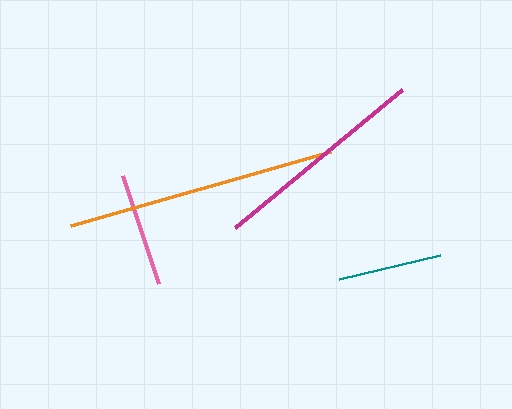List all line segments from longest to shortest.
From longest to shortest: orange, magenta, pink, teal.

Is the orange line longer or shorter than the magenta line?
The orange line is longer than the magenta line.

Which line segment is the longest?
The orange line is the longest at approximately 270 pixels.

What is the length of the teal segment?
The teal segment is approximately 104 pixels long.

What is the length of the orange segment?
The orange segment is approximately 270 pixels long.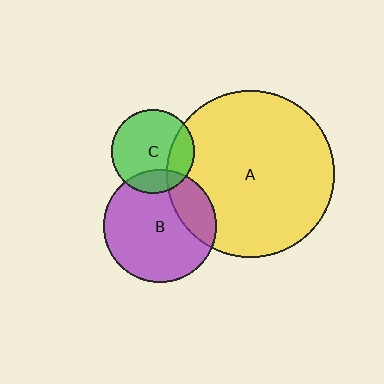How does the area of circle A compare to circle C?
Approximately 4.0 times.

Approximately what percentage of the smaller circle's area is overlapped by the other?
Approximately 20%.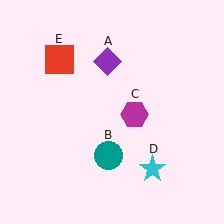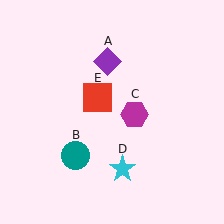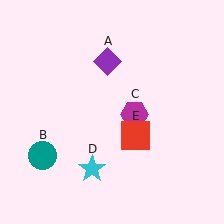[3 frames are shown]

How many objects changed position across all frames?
3 objects changed position: teal circle (object B), cyan star (object D), red square (object E).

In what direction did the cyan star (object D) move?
The cyan star (object D) moved left.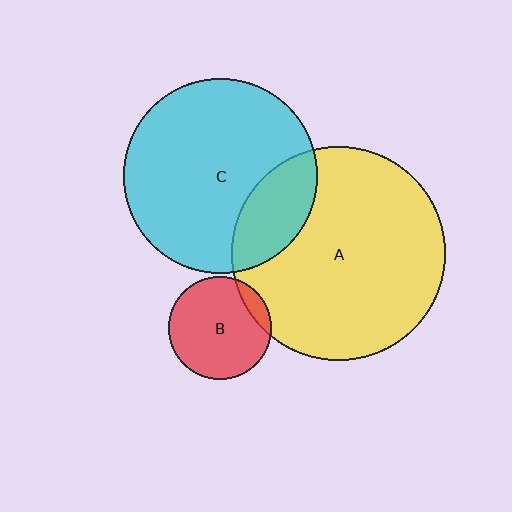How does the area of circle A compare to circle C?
Approximately 1.2 times.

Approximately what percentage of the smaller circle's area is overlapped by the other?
Approximately 10%.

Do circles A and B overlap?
Yes.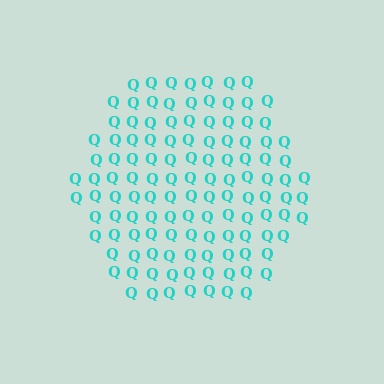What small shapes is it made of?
It is made of small letter Q's.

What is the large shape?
The large shape is a hexagon.